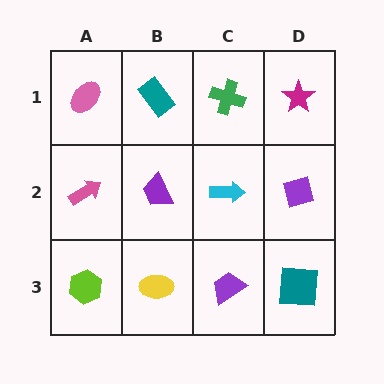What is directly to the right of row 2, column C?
A purple diamond.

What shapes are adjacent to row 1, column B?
A purple trapezoid (row 2, column B), a pink ellipse (row 1, column A), a green cross (row 1, column C).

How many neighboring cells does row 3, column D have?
2.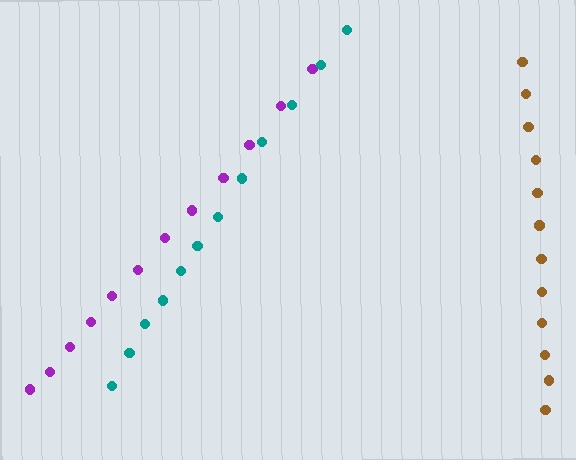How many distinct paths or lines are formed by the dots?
There are 3 distinct paths.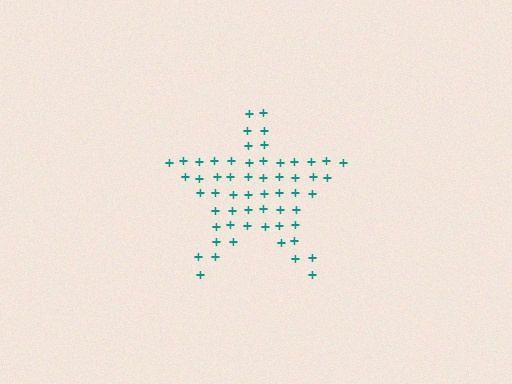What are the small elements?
The small elements are plus signs.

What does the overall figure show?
The overall figure shows a star.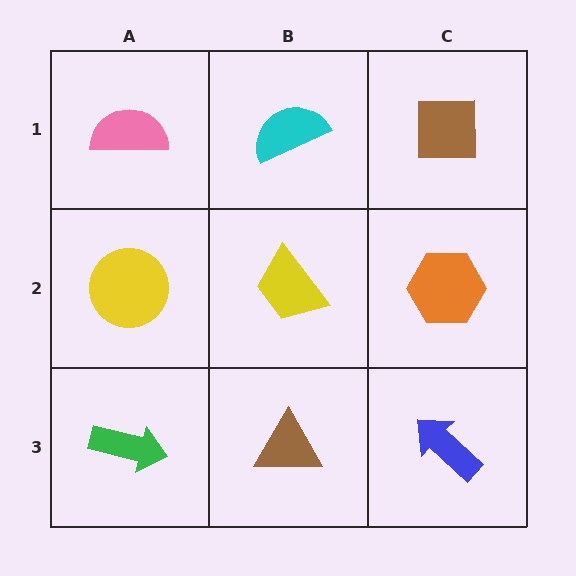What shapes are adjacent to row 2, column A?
A pink semicircle (row 1, column A), a green arrow (row 3, column A), a yellow trapezoid (row 2, column B).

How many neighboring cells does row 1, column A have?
2.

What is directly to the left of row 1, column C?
A cyan semicircle.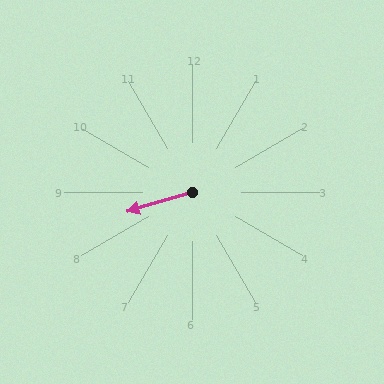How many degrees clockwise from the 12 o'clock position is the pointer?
Approximately 254 degrees.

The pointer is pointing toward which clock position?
Roughly 8 o'clock.